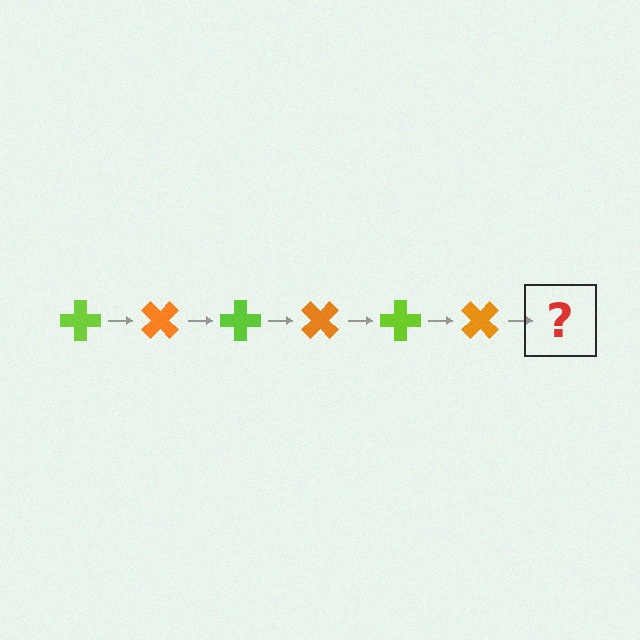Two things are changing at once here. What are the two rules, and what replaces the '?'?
The two rules are that it rotates 45 degrees each step and the color cycles through lime and orange. The '?' should be a lime cross, rotated 270 degrees from the start.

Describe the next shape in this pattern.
It should be a lime cross, rotated 270 degrees from the start.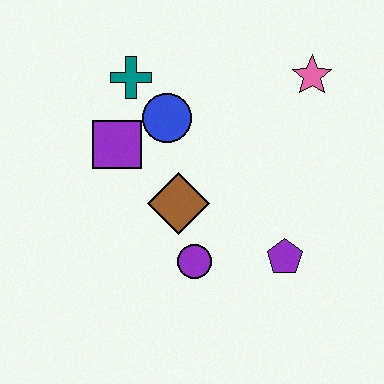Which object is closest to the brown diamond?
The purple circle is closest to the brown diamond.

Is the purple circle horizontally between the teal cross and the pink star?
Yes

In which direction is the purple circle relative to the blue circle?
The purple circle is below the blue circle.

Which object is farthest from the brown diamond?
The pink star is farthest from the brown diamond.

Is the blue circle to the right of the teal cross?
Yes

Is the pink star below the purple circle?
No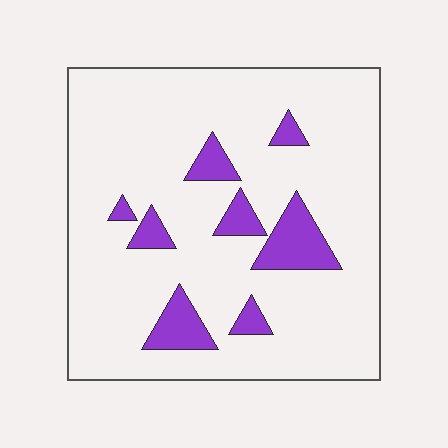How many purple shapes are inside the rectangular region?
8.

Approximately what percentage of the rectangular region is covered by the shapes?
Approximately 15%.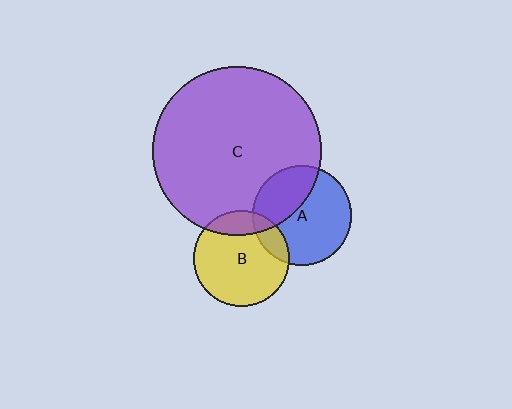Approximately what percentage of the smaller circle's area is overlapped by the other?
Approximately 15%.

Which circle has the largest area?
Circle C (purple).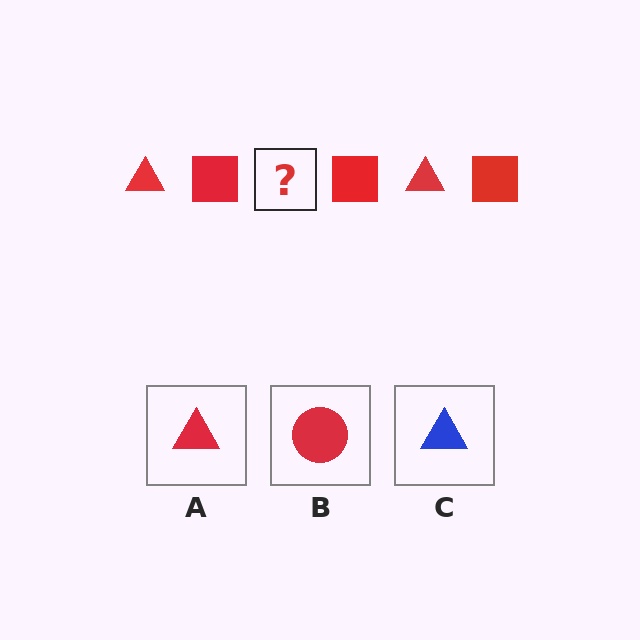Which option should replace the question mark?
Option A.